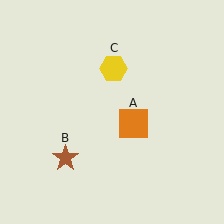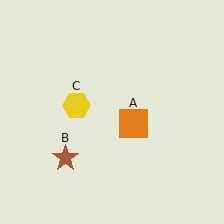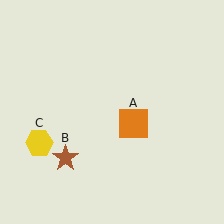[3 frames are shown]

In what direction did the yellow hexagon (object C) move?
The yellow hexagon (object C) moved down and to the left.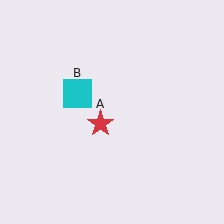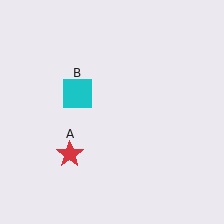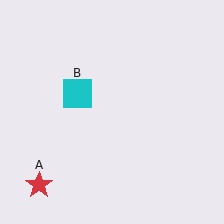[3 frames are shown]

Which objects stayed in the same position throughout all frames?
Cyan square (object B) remained stationary.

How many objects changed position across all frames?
1 object changed position: red star (object A).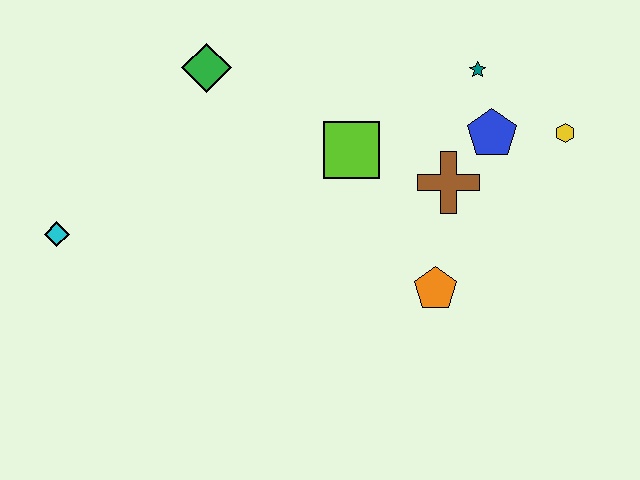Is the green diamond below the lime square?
No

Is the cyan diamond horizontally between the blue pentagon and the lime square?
No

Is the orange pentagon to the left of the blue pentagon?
Yes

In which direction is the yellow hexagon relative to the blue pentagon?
The yellow hexagon is to the right of the blue pentagon.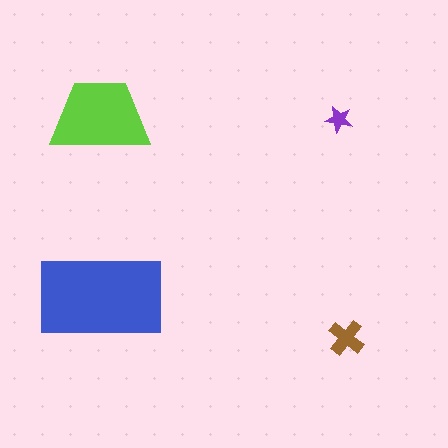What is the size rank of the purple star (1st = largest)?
4th.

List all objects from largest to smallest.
The blue rectangle, the lime trapezoid, the brown cross, the purple star.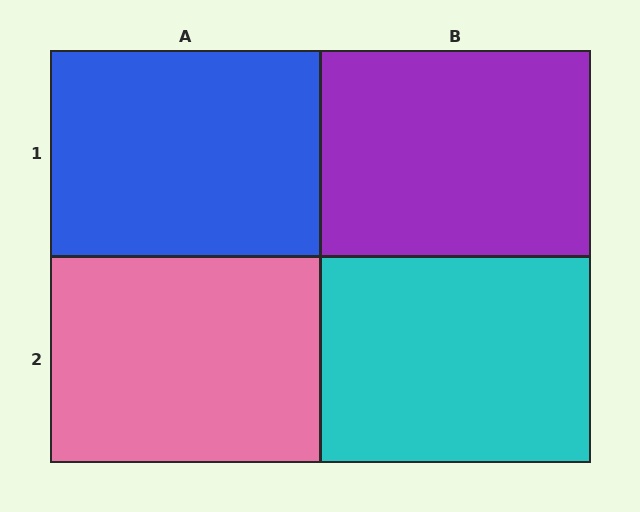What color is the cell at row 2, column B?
Cyan.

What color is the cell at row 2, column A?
Pink.